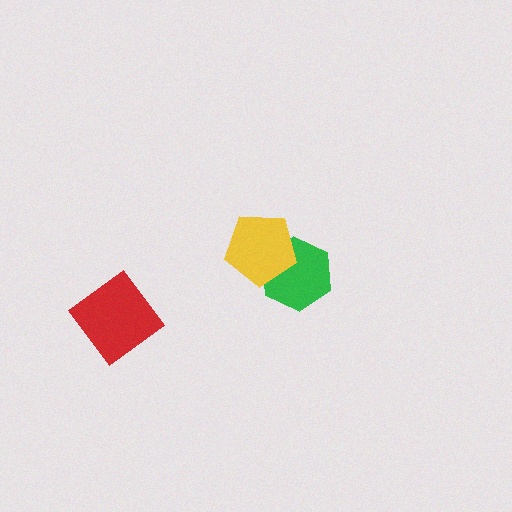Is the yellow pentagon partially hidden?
No, no other shape covers it.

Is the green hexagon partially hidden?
Yes, it is partially covered by another shape.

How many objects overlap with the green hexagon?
1 object overlaps with the green hexagon.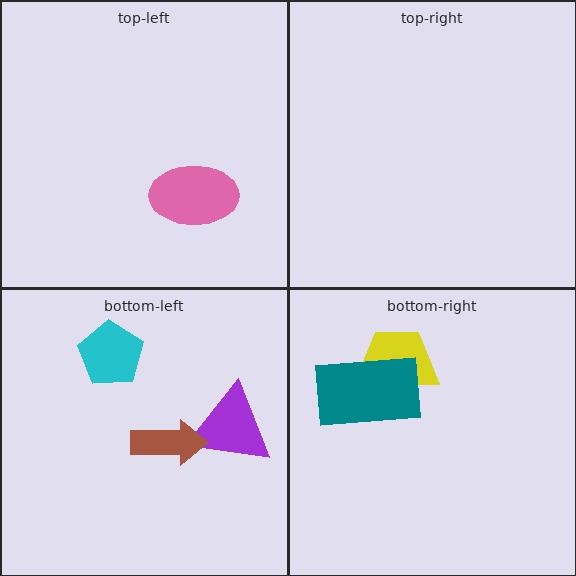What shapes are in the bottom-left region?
The cyan pentagon, the purple triangle, the brown arrow.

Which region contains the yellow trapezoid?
The bottom-right region.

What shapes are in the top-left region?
The pink ellipse.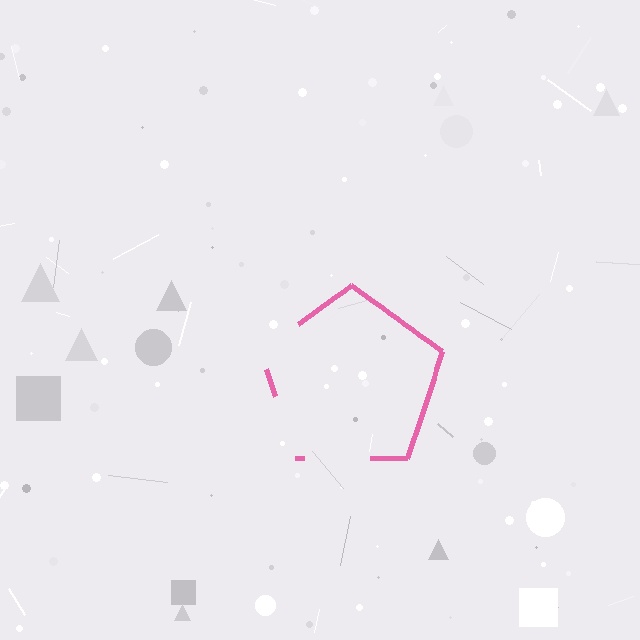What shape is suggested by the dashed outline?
The dashed outline suggests a pentagon.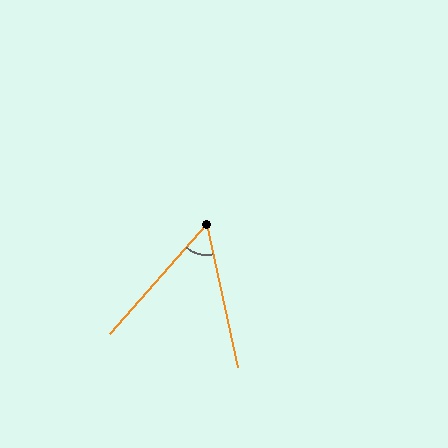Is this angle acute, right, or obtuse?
It is acute.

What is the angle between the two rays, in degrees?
Approximately 54 degrees.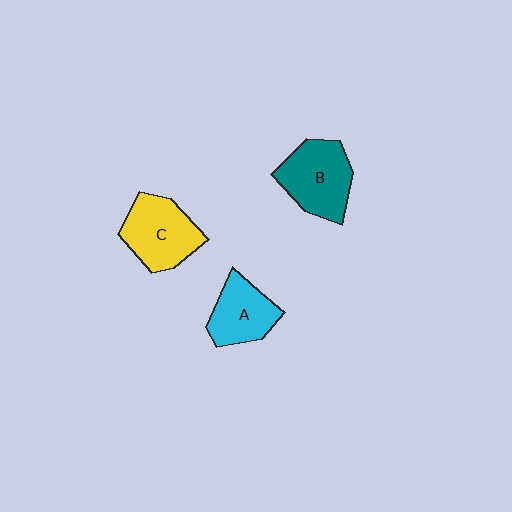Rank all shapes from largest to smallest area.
From largest to smallest: B (teal), C (yellow), A (cyan).